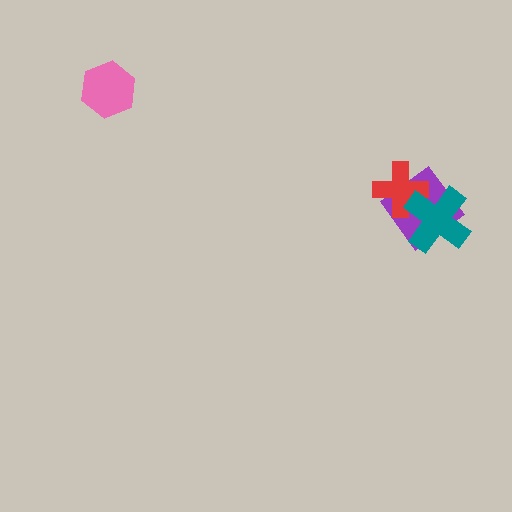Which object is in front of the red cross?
The teal cross is in front of the red cross.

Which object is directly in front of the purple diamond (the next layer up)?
The red cross is directly in front of the purple diamond.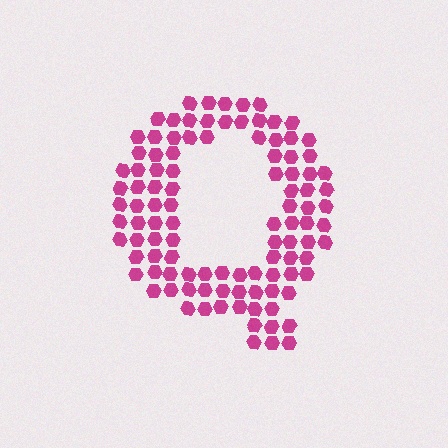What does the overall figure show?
The overall figure shows the letter Q.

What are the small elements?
The small elements are hexagons.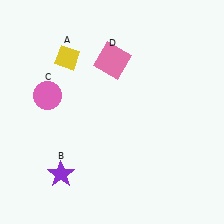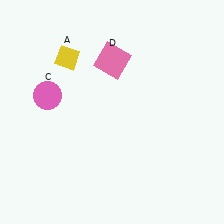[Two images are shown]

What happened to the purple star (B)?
The purple star (B) was removed in Image 2. It was in the bottom-left area of Image 1.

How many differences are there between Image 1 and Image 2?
There is 1 difference between the two images.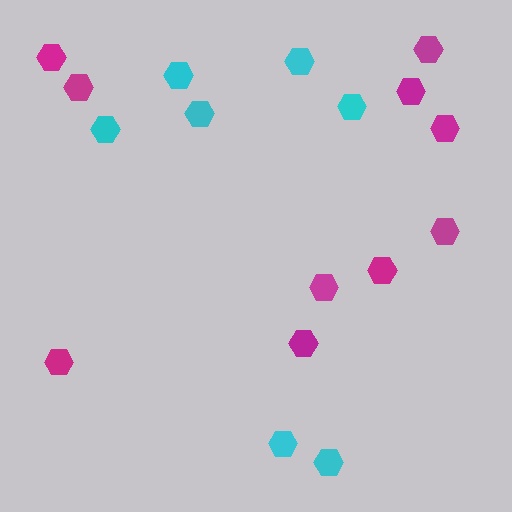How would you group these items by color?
There are 2 groups: one group of cyan hexagons (7) and one group of magenta hexagons (10).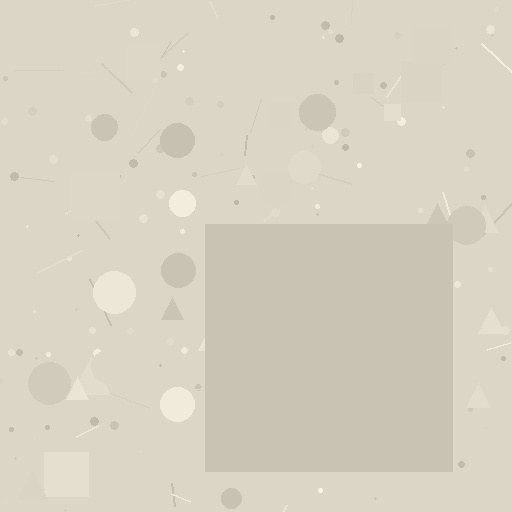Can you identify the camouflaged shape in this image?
The camouflaged shape is a square.